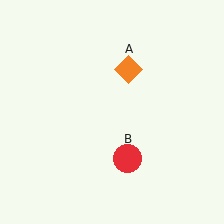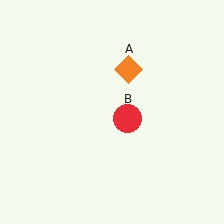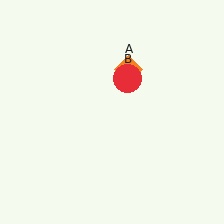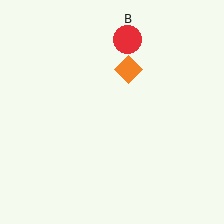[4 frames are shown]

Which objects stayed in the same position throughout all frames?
Orange diamond (object A) remained stationary.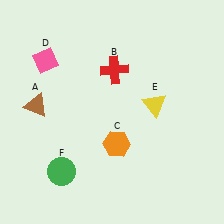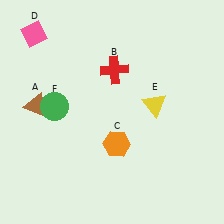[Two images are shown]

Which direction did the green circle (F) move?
The green circle (F) moved up.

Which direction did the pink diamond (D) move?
The pink diamond (D) moved up.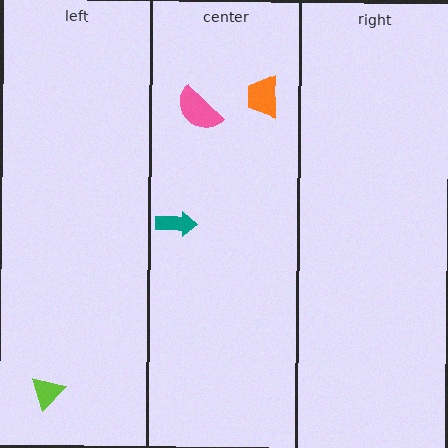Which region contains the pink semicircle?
The center region.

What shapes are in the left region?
The lime triangle.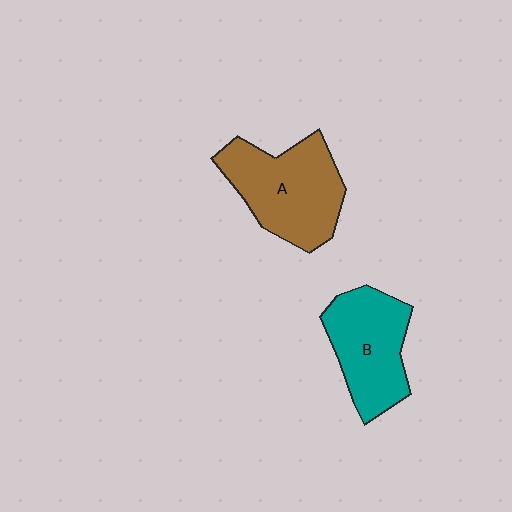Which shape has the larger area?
Shape A (brown).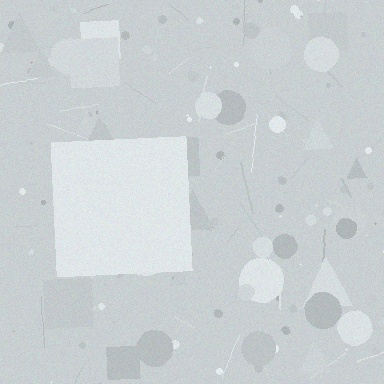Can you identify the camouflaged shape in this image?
The camouflaged shape is a square.